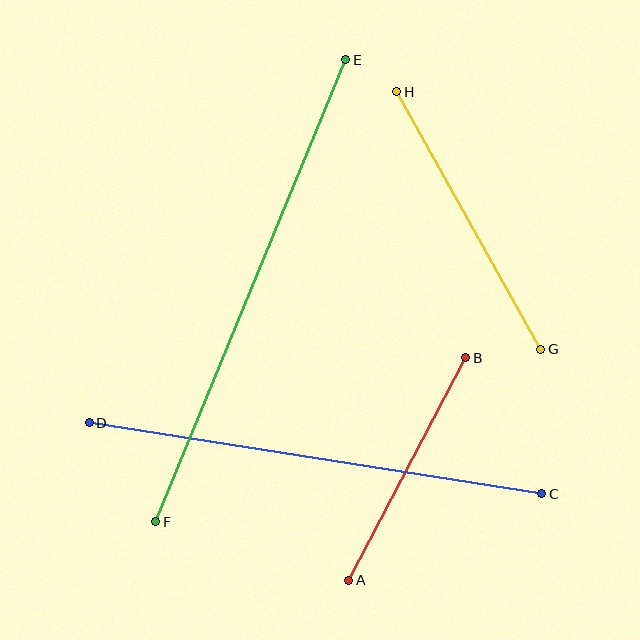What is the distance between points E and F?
The distance is approximately 500 pixels.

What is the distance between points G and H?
The distance is approximately 295 pixels.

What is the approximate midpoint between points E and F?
The midpoint is at approximately (251, 291) pixels.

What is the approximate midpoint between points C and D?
The midpoint is at approximately (315, 458) pixels.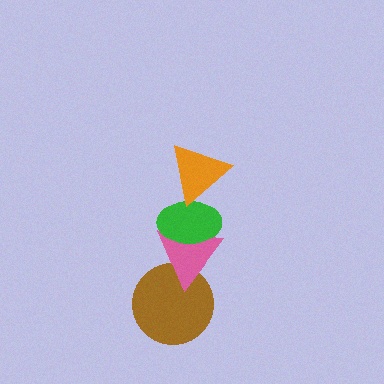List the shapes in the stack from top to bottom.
From top to bottom: the orange triangle, the green ellipse, the pink triangle, the brown circle.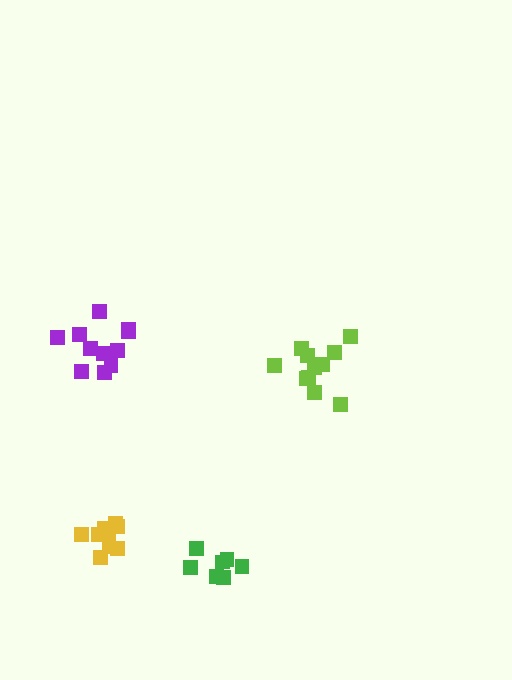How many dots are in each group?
Group 1: 9 dots, Group 2: 11 dots, Group 3: 11 dots, Group 4: 7 dots (38 total).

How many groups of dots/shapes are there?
There are 4 groups.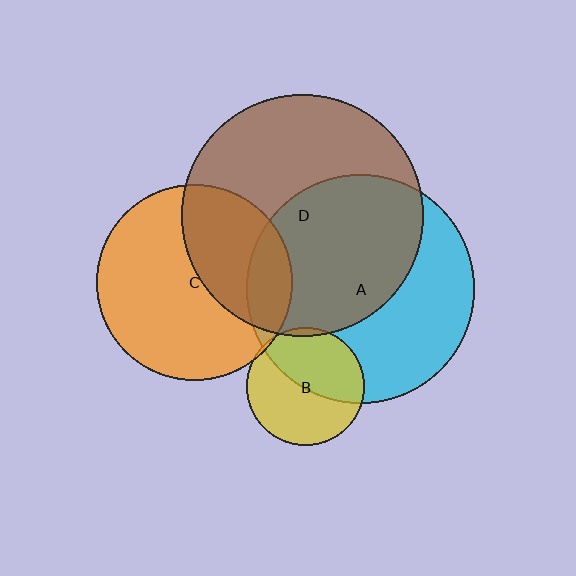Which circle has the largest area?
Circle D (brown).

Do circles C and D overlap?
Yes.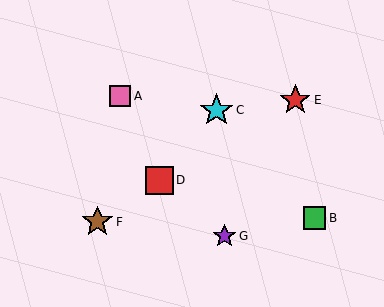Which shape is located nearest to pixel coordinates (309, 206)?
The green square (labeled B) at (314, 218) is nearest to that location.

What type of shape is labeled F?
Shape F is a brown star.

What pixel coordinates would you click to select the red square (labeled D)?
Click at (159, 180) to select the red square D.